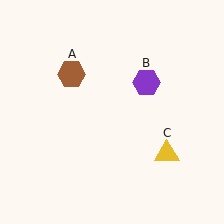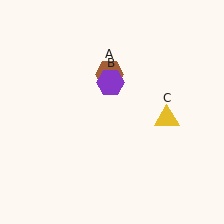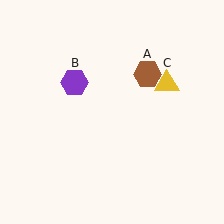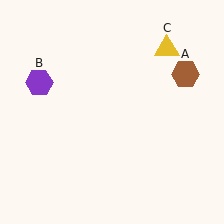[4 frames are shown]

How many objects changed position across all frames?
3 objects changed position: brown hexagon (object A), purple hexagon (object B), yellow triangle (object C).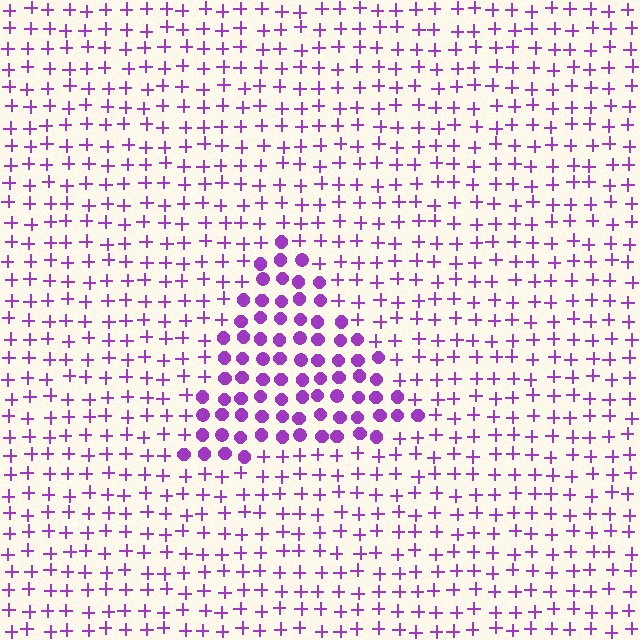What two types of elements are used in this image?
The image uses circles inside the triangle region and plus signs outside it.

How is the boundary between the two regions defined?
The boundary is defined by a change in element shape: circles inside vs. plus signs outside. All elements share the same color and spacing.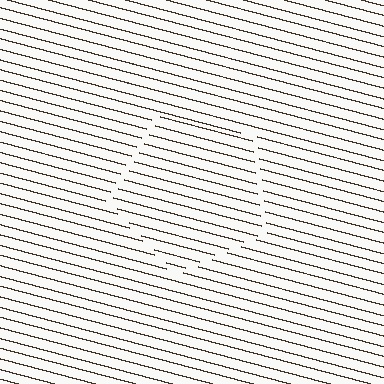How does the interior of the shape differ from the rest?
The interior of the shape contains the same grating, shifted by half a period — the contour is defined by the phase discontinuity where line-ends from the inner and outer gratings abut.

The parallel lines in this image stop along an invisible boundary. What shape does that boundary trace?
An illusory pentagon. The interior of the shape contains the same grating, shifted by half a period — the contour is defined by the phase discontinuity where line-ends from the inner and outer gratings abut.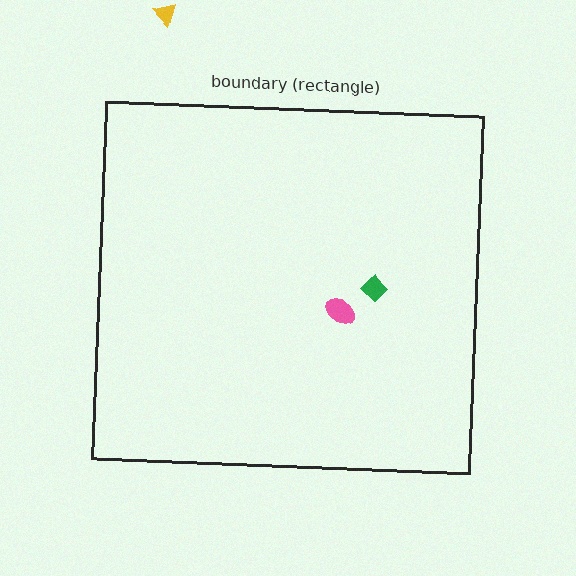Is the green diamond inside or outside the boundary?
Inside.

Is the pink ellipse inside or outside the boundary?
Inside.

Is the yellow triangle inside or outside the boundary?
Outside.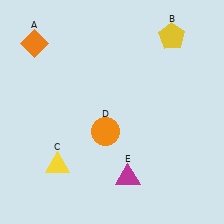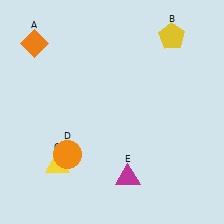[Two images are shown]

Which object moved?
The orange circle (D) moved left.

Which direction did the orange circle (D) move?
The orange circle (D) moved left.